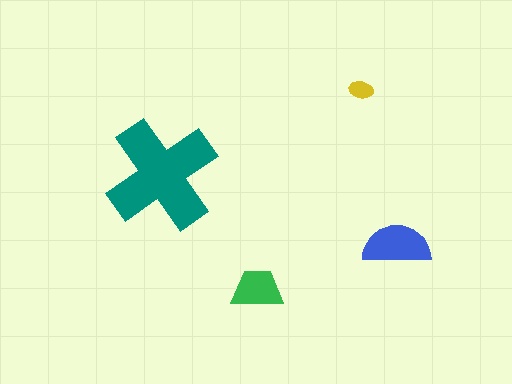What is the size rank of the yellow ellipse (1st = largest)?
4th.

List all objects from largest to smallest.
The teal cross, the blue semicircle, the green trapezoid, the yellow ellipse.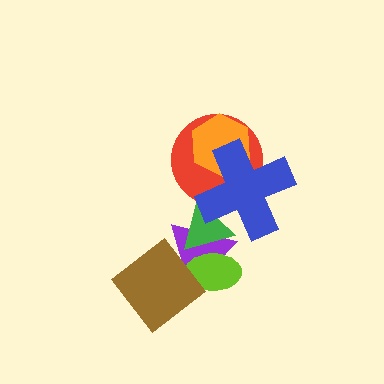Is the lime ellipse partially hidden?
Yes, it is partially covered by another shape.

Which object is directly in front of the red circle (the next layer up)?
The orange hexagon is directly in front of the red circle.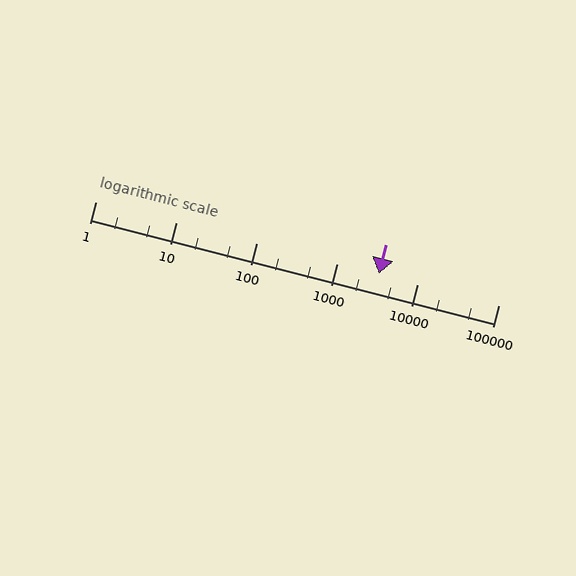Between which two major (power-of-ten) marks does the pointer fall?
The pointer is between 1000 and 10000.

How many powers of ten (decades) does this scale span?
The scale spans 5 decades, from 1 to 100000.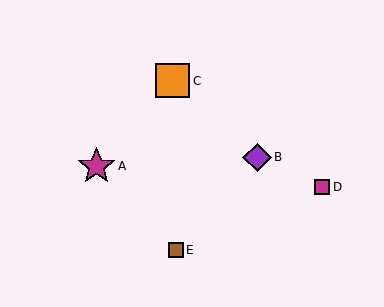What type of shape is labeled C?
Shape C is an orange square.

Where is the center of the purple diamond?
The center of the purple diamond is at (257, 157).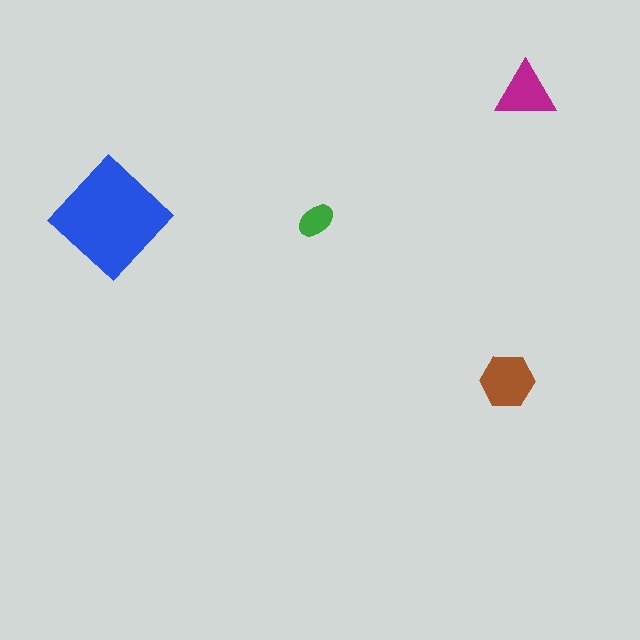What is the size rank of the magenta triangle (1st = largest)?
3rd.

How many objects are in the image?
There are 4 objects in the image.